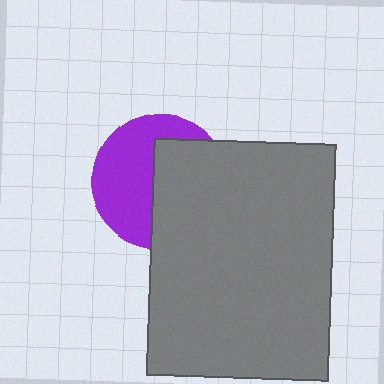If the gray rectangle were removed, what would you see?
You would see the complete purple circle.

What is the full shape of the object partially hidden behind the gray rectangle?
The partially hidden object is a purple circle.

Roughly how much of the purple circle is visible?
About half of it is visible (roughly 50%).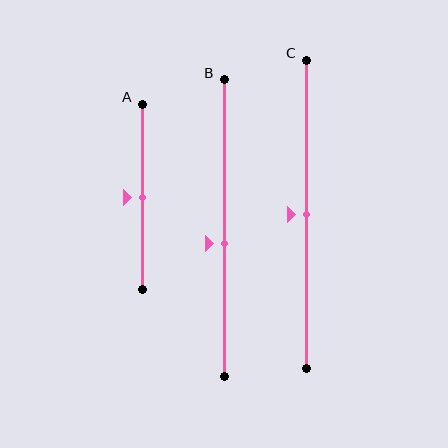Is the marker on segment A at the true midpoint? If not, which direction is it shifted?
Yes, the marker on segment A is at the true midpoint.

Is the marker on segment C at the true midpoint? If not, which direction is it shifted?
Yes, the marker on segment C is at the true midpoint.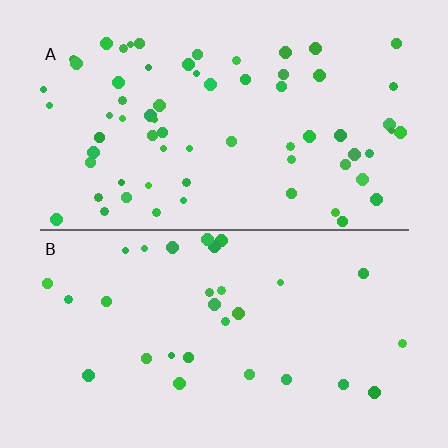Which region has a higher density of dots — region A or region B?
A (the top).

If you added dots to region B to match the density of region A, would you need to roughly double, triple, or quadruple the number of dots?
Approximately double.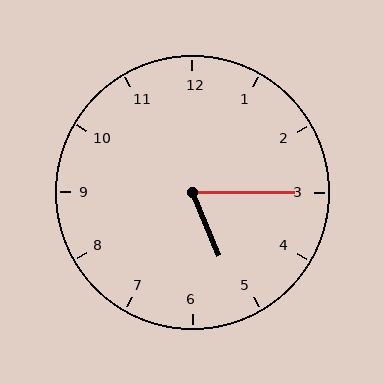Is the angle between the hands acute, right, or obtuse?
It is acute.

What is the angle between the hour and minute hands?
Approximately 68 degrees.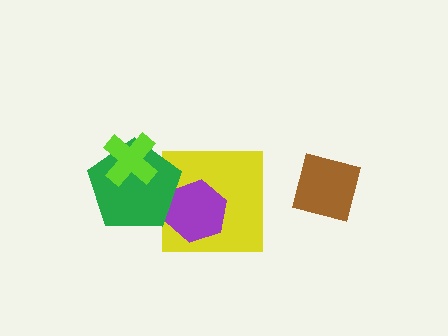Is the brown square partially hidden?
No, no other shape covers it.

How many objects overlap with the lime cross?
1 object overlaps with the lime cross.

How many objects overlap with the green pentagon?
3 objects overlap with the green pentagon.